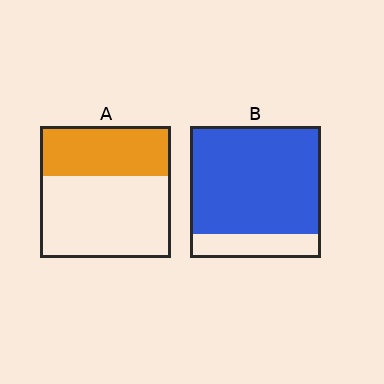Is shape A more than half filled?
No.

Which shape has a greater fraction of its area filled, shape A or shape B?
Shape B.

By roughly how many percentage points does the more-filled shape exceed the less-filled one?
By roughly 45 percentage points (B over A).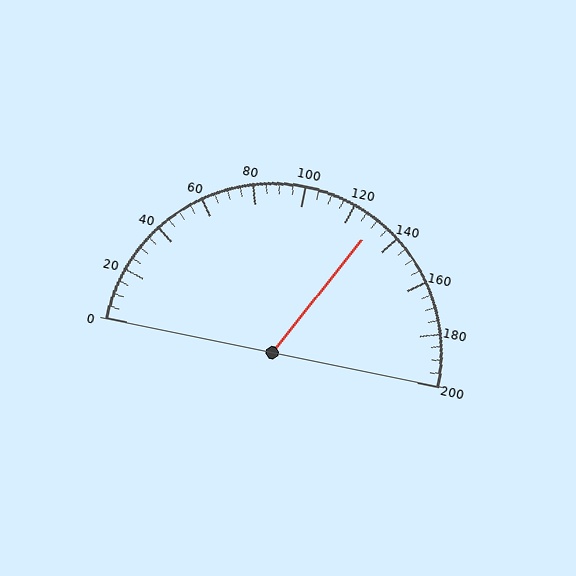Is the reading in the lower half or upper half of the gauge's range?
The reading is in the upper half of the range (0 to 200).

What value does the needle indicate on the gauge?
The needle indicates approximately 130.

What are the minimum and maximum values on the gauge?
The gauge ranges from 0 to 200.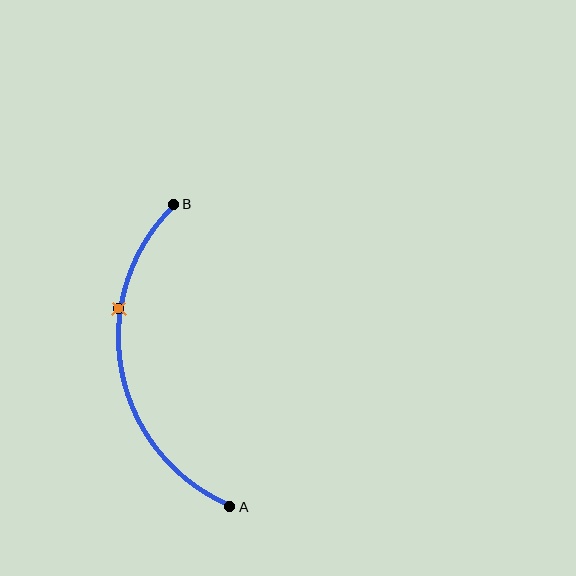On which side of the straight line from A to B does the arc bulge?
The arc bulges to the left of the straight line connecting A and B.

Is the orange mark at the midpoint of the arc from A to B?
No. The orange mark lies on the arc but is closer to endpoint B. The arc midpoint would be at the point on the curve equidistant along the arc from both A and B.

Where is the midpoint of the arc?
The arc midpoint is the point on the curve farthest from the straight line joining A and B. It sits to the left of that line.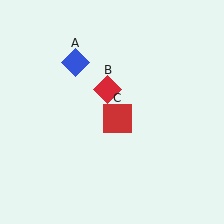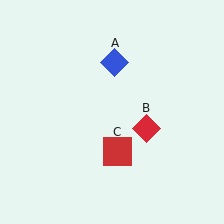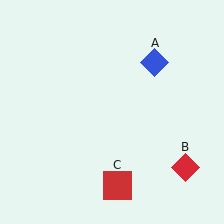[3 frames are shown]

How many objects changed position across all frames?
3 objects changed position: blue diamond (object A), red diamond (object B), red square (object C).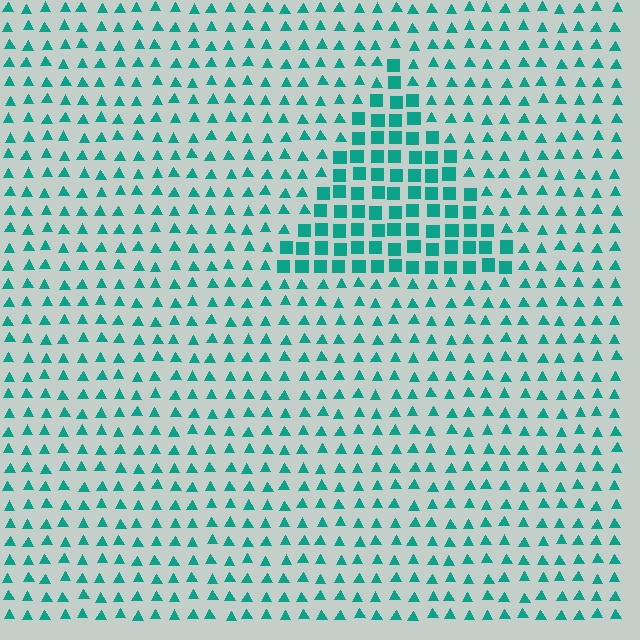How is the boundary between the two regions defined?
The boundary is defined by a change in element shape: squares inside vs. triangles outside. All elements share the same color and spacing.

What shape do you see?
I see a triangle.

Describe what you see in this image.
The image is filled with small teal elements arranged in a uniform grid. A triangle-shaped region contains squares, while the surrounding area contains triangles. The boundary is defined purely by the change in element shape.